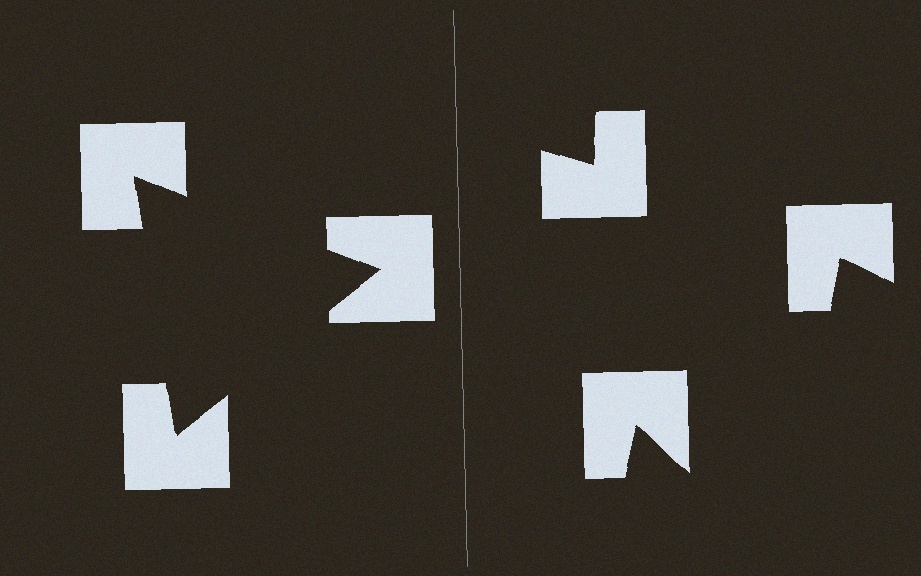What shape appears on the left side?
An illusory triangle.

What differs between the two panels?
The notched squares are positioned identically on both sides; only the wedge orientations differ. On the left they align to a triangle; on the right they are misaligned.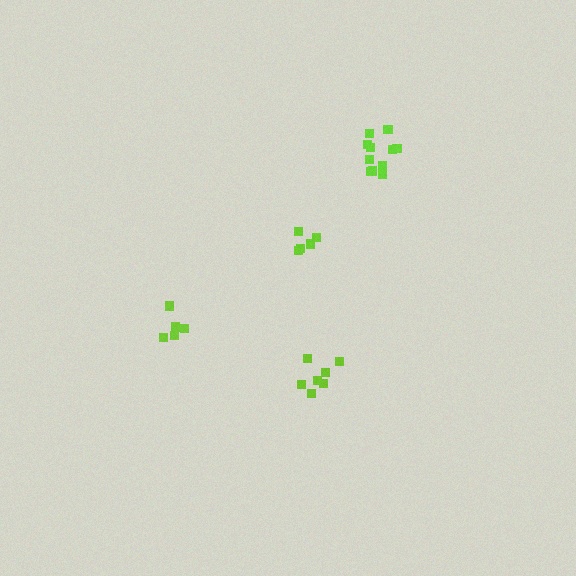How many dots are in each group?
Group 1: 11 dots, Group 2: 5 dots, Group 3: 7 dots, Group 4: 5 dots (28 total).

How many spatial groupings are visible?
There are 4 spatial groupings.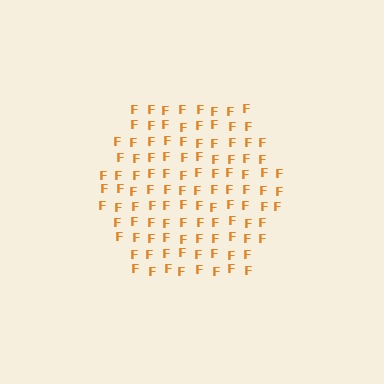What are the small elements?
The small elements are letter F's.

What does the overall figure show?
The overall figure shows a hexagon.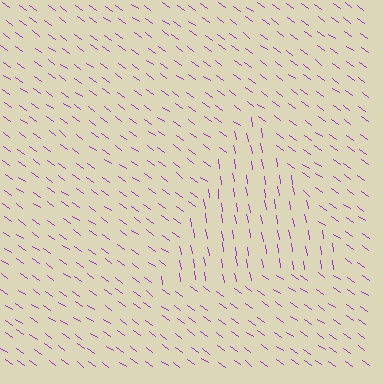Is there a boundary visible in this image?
Yes, there is a texture boundary formed by a change in line orientation.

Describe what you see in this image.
The image is filled with small purple line segments. A triangle region in the image has lines oriented differently from the surrounding lines, creating a visible texture boundary.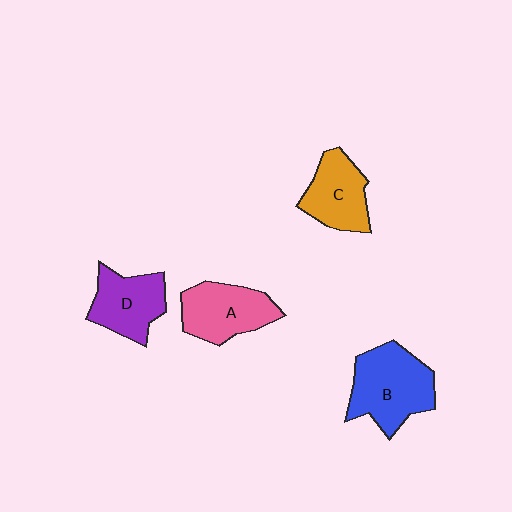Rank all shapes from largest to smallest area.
From largest to smallest: B (blue), A (pink), D (purple), C (orange).